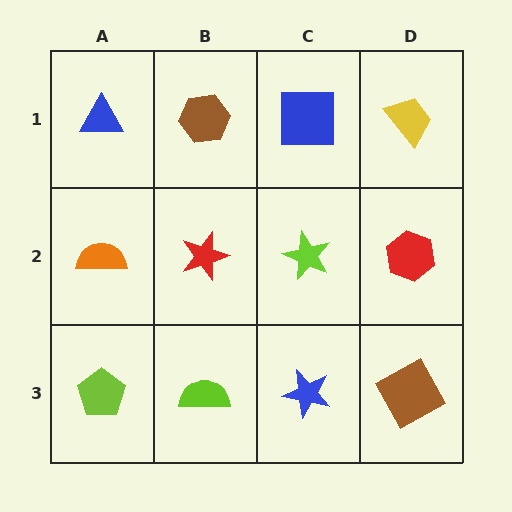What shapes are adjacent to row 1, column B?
A red star (row 2, column B), a blue triangle (row 1, column A), a blue square (row 1, column C).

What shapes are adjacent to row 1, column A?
An orange semicircle (row 2, column A), a brown hexagon (row 1, column B).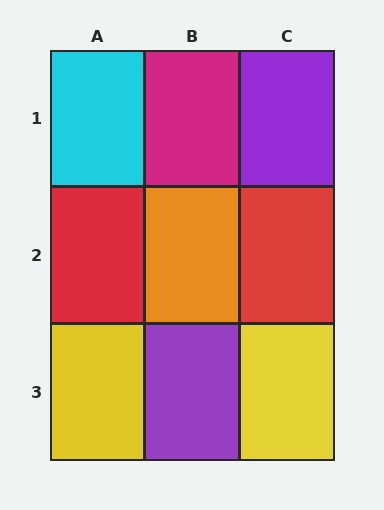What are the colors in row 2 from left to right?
Red, orange, red.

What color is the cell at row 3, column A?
Yellow.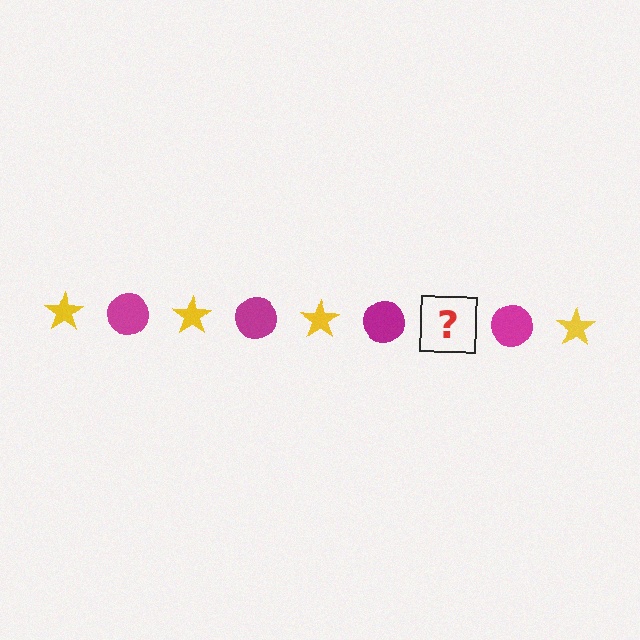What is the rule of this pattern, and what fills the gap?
The rule is that the pattern alternates between yellow star and magenta circle. The gap should be filled with a yellow star.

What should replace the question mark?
The question mark should be replaced with a yellow star.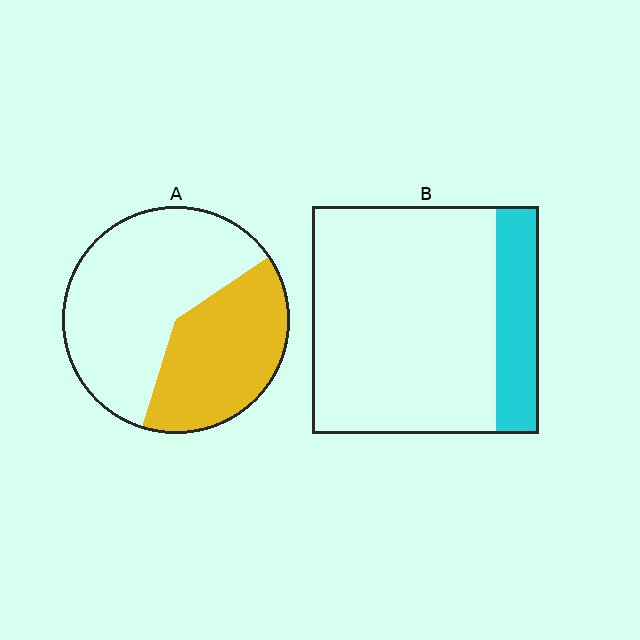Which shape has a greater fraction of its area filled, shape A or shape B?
Shape A.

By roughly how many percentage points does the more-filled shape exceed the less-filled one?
By roughly 20 percentage points (A over B).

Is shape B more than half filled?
No.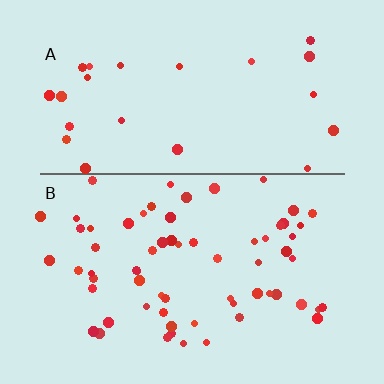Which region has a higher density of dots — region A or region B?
B (the bottom).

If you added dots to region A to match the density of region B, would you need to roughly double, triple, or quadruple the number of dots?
Approximately triple.